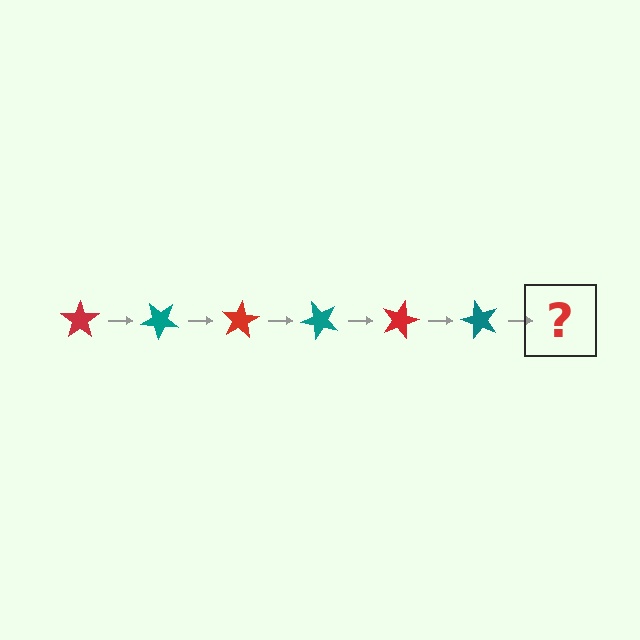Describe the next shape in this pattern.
It should be a red star, rotated 240 degrees from the start.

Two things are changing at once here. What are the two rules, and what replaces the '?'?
The two rules are that it rotates 40 degrees each step and the color cycles through red and teal. The '?' should be a red star, rotated 240 degrees from the start.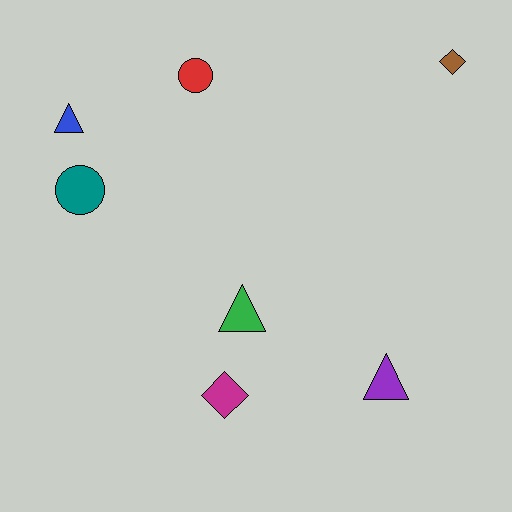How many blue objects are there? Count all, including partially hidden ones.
There is 1 blue object.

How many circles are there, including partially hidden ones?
There are 2 circles.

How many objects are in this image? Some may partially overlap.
There are 7 objects.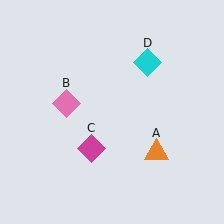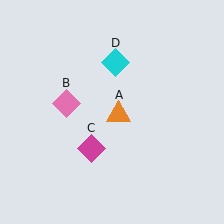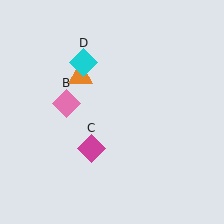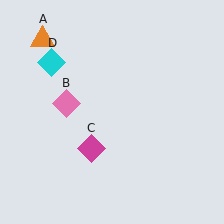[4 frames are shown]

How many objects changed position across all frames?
2 objects changed position: orange triangle (object A), cyan diamond (object D).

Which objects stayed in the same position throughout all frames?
Pink diamond (object B) and magenta diamond (object C) remained stationary.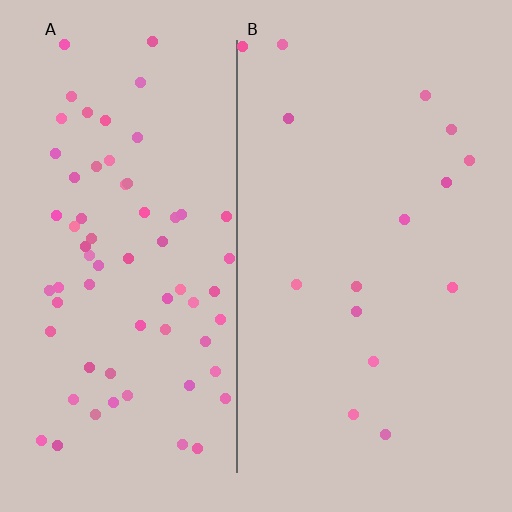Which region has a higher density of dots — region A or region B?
A (the left).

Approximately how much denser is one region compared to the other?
Approximately 4.3× — region A over region B.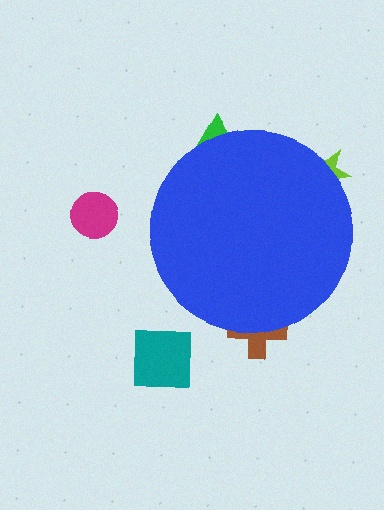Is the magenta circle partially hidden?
No, the magenta circle is fully visible.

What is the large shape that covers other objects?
A blue circle.